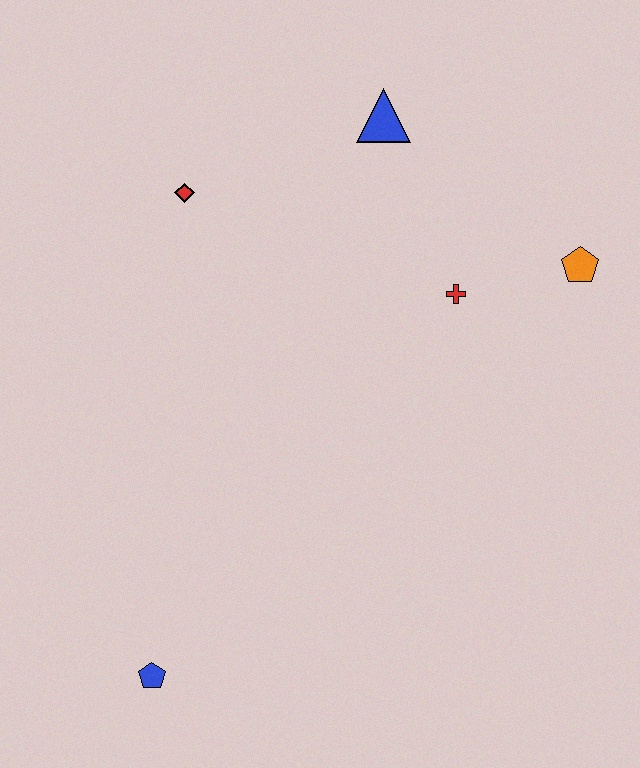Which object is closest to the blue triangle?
The red cross is closest to the blue triangle.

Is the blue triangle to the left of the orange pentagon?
Yes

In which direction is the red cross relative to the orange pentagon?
The red cross is to the left of the orange pentagon.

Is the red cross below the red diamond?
Yes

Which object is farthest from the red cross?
The blue pentagon is farthest from the red cross.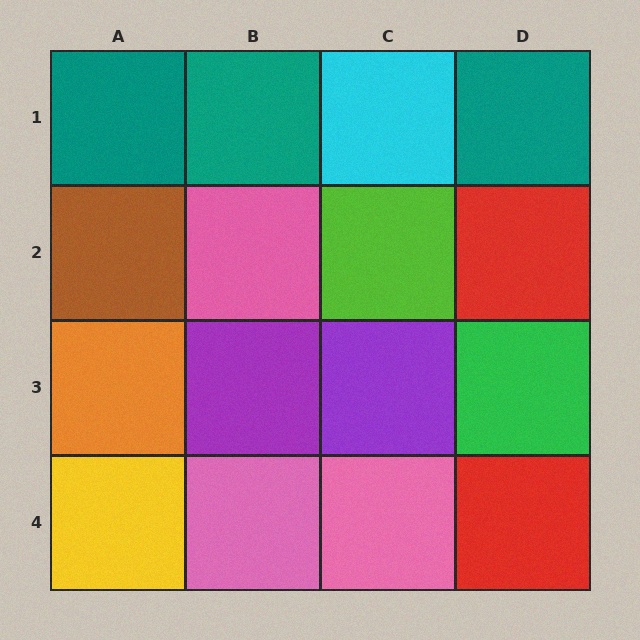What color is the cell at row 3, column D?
Green.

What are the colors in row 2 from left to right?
Brown, pink, lime, red.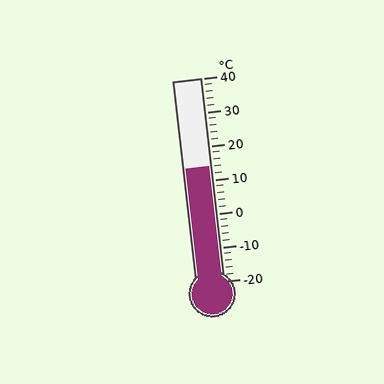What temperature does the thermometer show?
The thermometer shows approximately 14°C.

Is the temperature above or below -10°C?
The temperature is above -10°C.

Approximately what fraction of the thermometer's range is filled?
The thermometer is filled to approximately 55% of its range.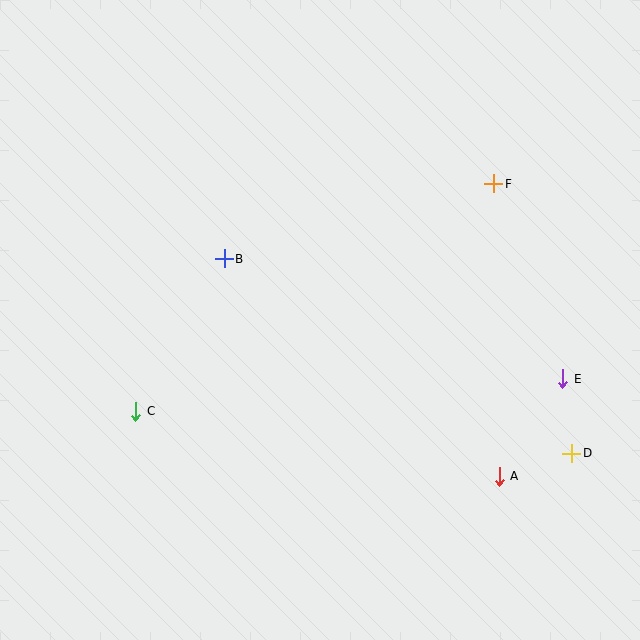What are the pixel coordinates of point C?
Point C is at (136, 411).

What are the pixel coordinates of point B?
Point B is at (224, 259).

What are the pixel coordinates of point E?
Point E is at (563, 379).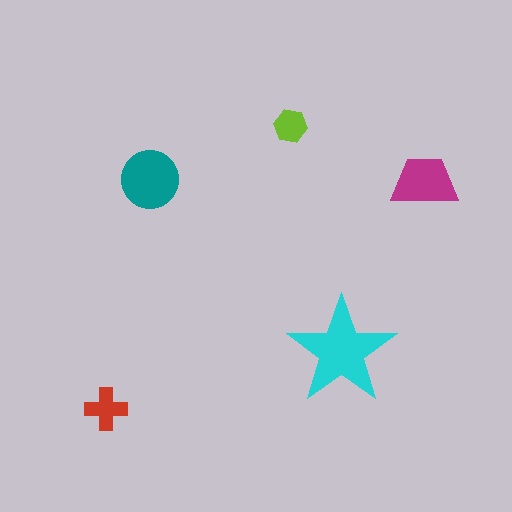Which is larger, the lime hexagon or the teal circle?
The teal circle.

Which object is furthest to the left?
The red cross is leftmost.